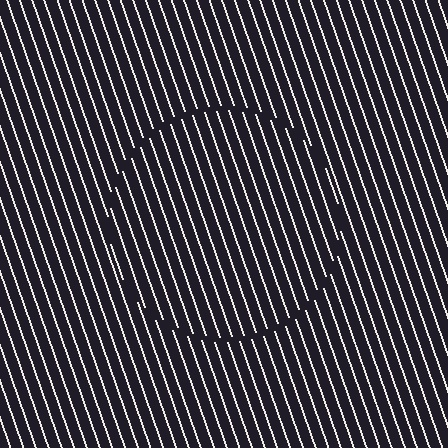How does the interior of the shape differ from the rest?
The interior of the shape contains the same grating, shifted by half a period — the contour is defined by the phase discontinuity where line-ends from the inner and outer gratings abut.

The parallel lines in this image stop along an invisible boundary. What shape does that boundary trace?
An illusory circle. The interior of the shape contains the same grating, shifted by half a period — the contour is defined by the phase discontinuity where line-ends from the inner and outer gratings abut.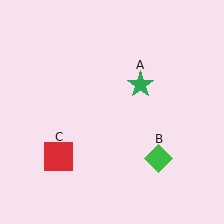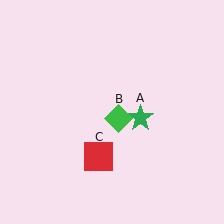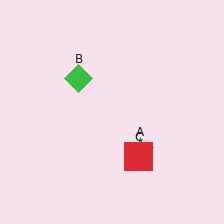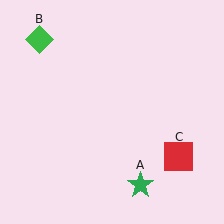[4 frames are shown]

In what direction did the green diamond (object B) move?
The green diamond (object B) moved up and to the left.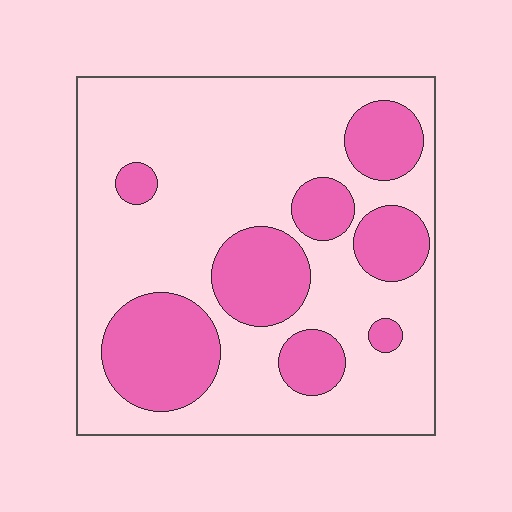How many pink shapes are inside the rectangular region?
8.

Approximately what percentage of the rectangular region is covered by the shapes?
Approximately 30%.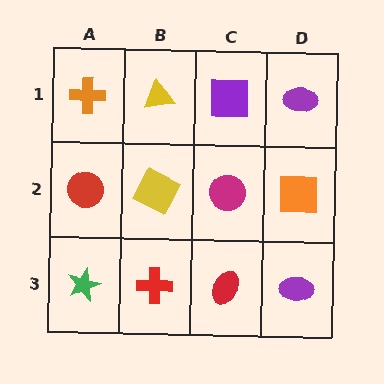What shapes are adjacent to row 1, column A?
A red circle (row 2, column A), a yellow triangle (row 1, column B).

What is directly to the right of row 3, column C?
A purple ellipse.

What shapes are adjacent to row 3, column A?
A red circle (row 2, column A), a red cross (row 3, column B).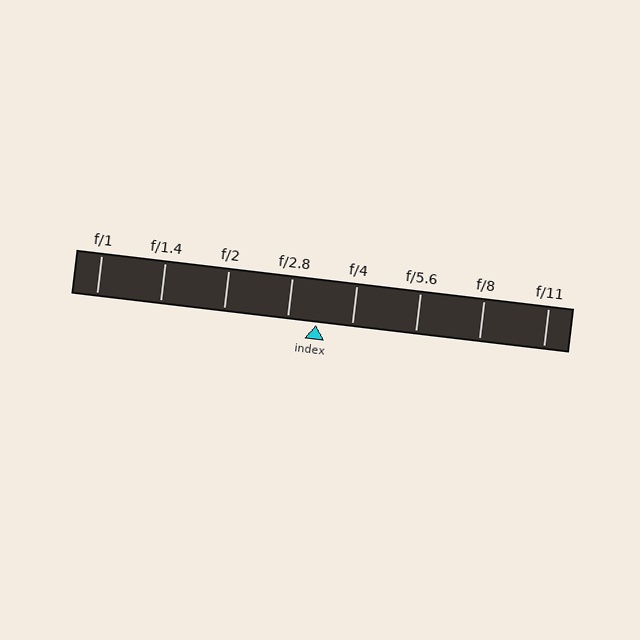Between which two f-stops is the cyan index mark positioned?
The index mark is between f/2.8 and f/4.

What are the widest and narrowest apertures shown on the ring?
The widest aperture shown is f/1 and the narrowest is f/11.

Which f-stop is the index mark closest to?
The index mark is closest to f/2.8.